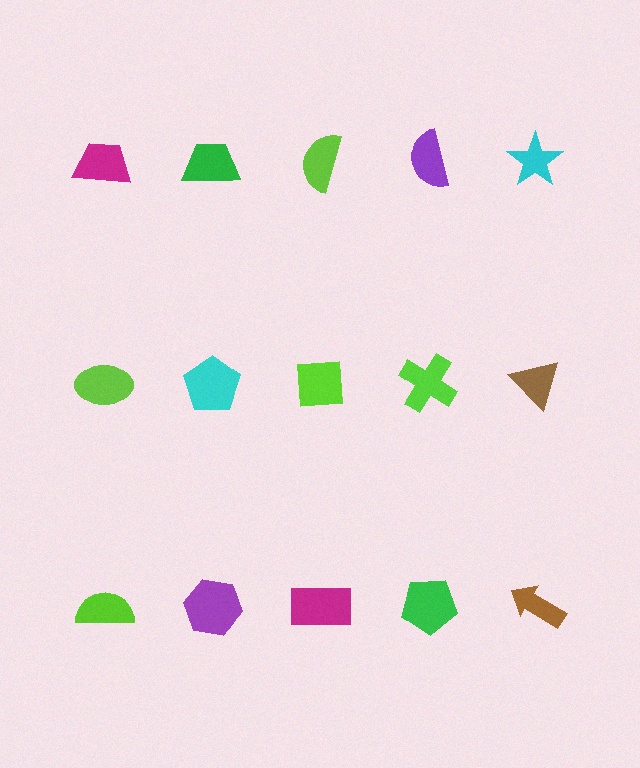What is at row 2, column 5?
A brown triangle.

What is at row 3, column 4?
A green pentagon.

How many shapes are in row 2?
5 shapes.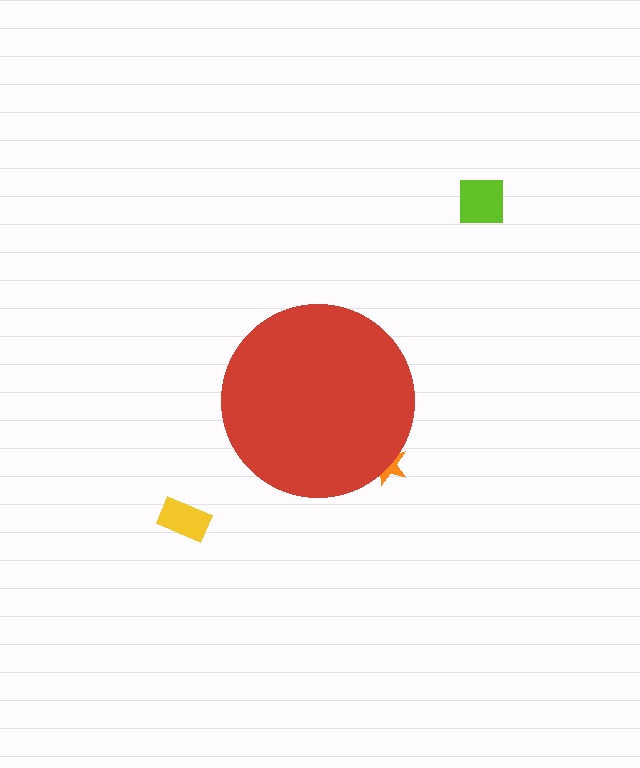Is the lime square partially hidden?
No, the lime square is fully visible.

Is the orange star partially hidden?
Yes, the orange star is partially hidden behind the red circle.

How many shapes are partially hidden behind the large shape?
1 shape is partially hidden.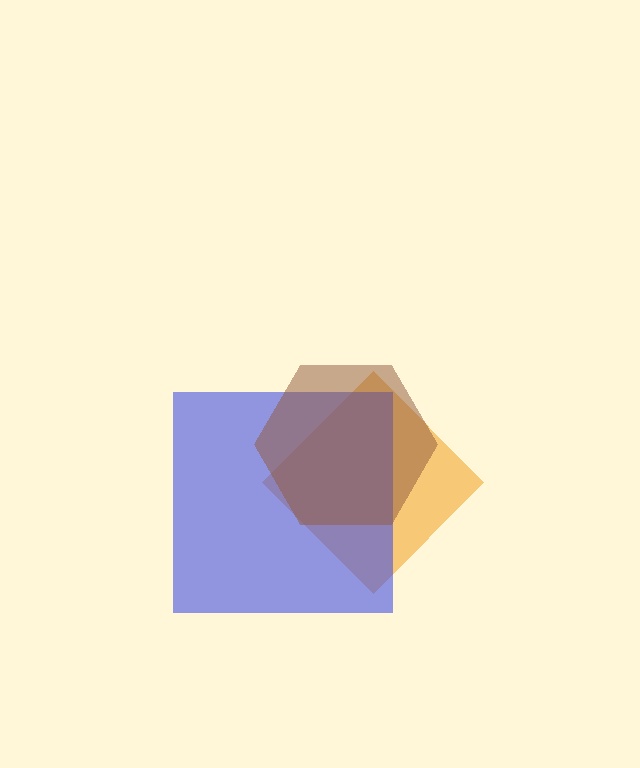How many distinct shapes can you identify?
There are 3 distinct shapes: an orange diamond, a blue square, a brown hexagon.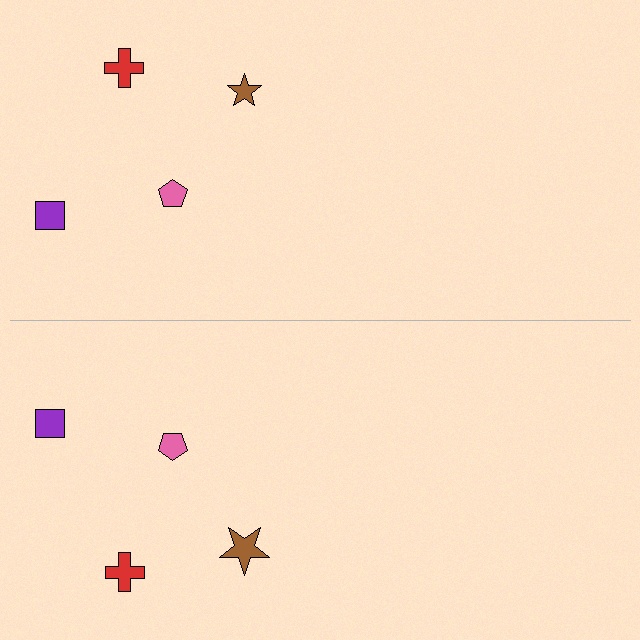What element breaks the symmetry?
The brown star on the bottom side has a different size than its mirror counterpart.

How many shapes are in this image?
There are 8 shapes in this image.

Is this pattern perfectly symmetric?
No, the pattern is not perfectly symmetric. The brown star on the bottom side has a different size than its mirror counterpart.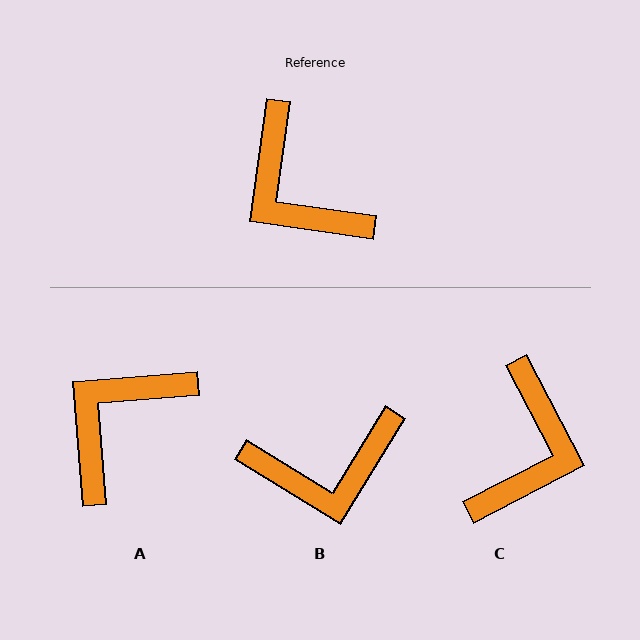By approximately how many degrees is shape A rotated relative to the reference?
Approximately 77 degrees clockwise.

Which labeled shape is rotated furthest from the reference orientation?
C, about 125 degrees away.